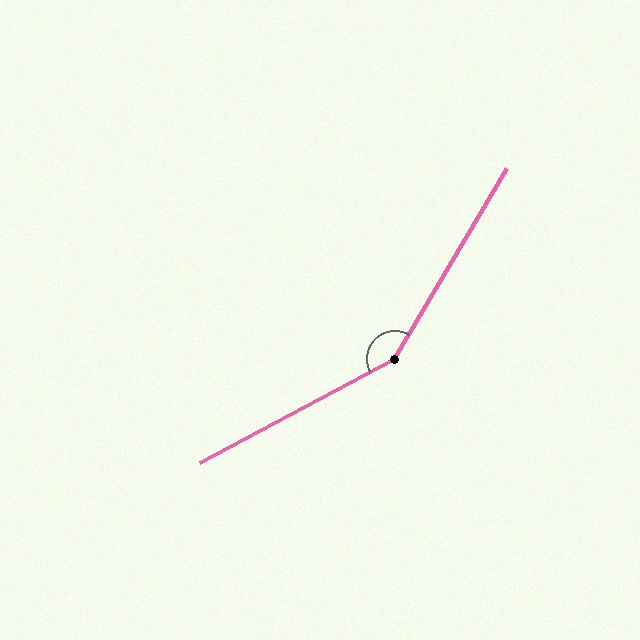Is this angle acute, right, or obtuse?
It is obtuse.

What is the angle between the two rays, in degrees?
Approximately 148 degrees.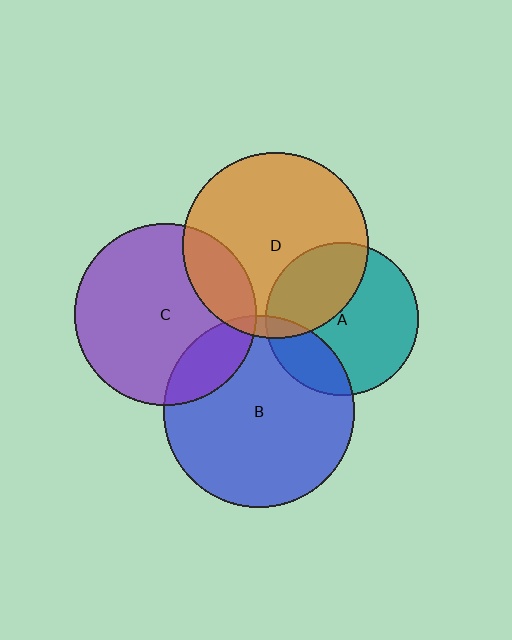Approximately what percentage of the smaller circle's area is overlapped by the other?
Approximately 5%.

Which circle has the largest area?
Circle B (blue).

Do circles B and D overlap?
Yes.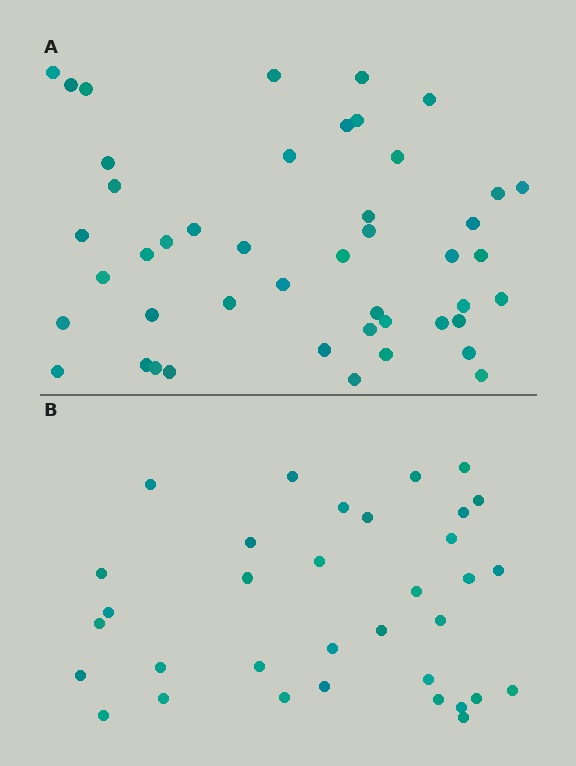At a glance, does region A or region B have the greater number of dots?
Region A (the top region) has more dots.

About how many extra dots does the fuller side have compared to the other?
Region A has roughly 12 or so more dots than region B.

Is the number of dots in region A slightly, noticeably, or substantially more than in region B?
Region A has noticeably more, but not dramatically so. The ratio is roughly 1.4 to 1.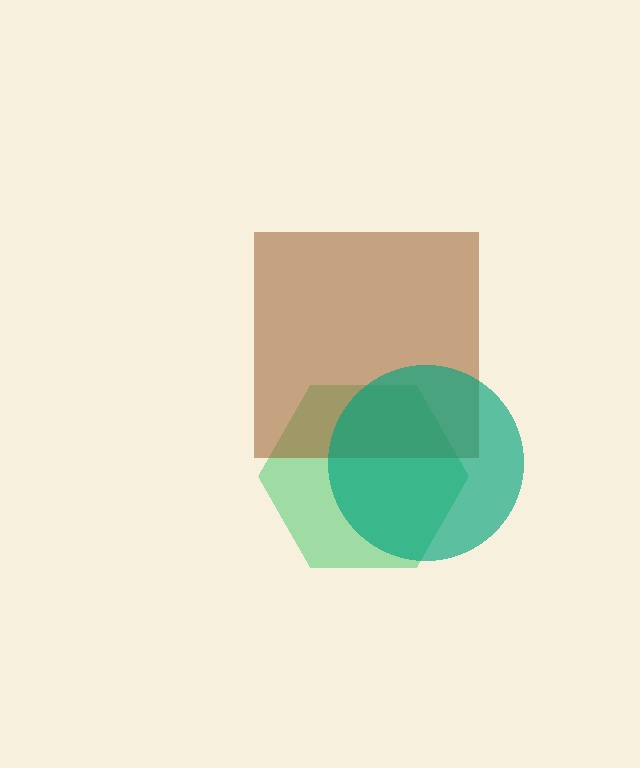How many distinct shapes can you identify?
There are 3 distinct shapes: a green hexagon, a brown square, a teal circle.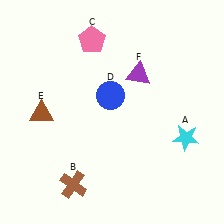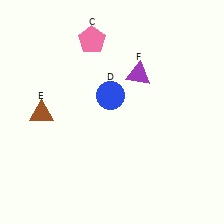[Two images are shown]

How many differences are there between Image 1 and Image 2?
There are 2 differences between the two images.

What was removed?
The brown cross (B), the cyan star (A) were removed in Image 2.